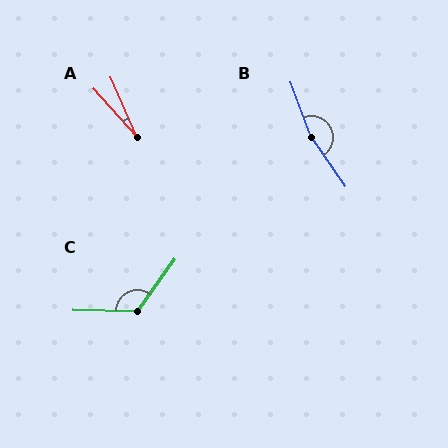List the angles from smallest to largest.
A (18°), C (125°), B (165°).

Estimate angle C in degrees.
Approximately 125 degrees.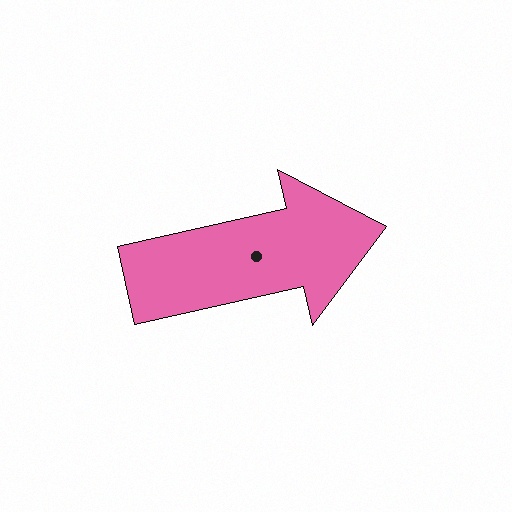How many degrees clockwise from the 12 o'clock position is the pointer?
Approximately 77 degrees.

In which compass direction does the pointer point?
East.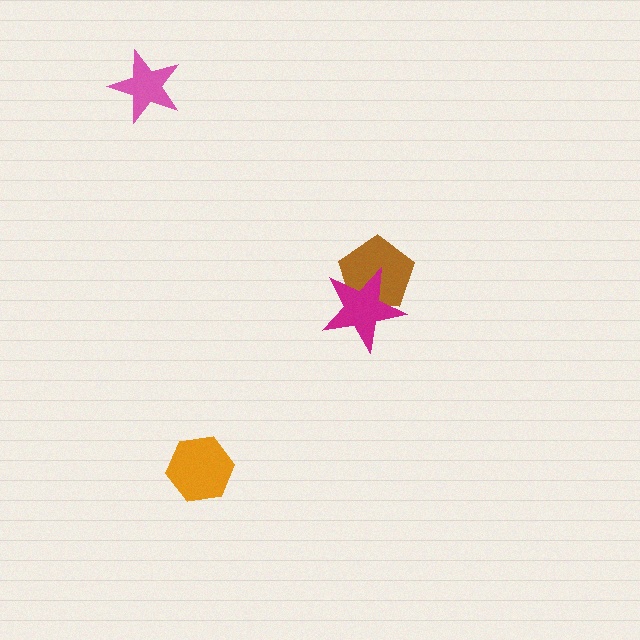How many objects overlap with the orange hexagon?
0 objects overlap with the orange hexagon.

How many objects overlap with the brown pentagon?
1 object overlaps with the brown pentagon.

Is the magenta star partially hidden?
No, no other shape covers it.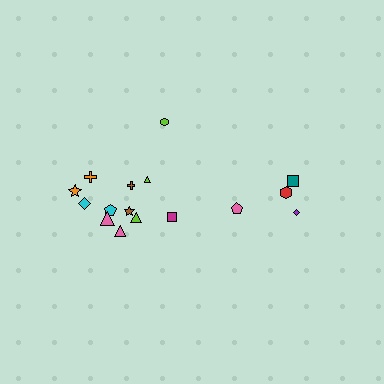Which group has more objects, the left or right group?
The left group.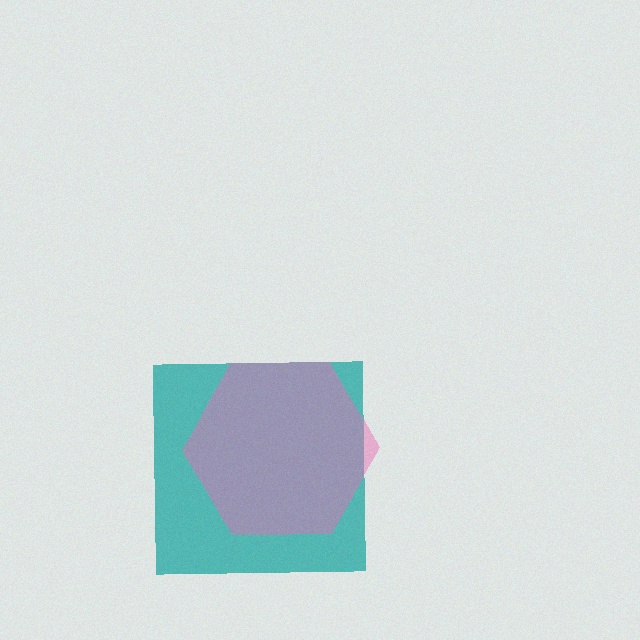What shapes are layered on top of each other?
The layered shapes are: a teal square, a pink hexagon.